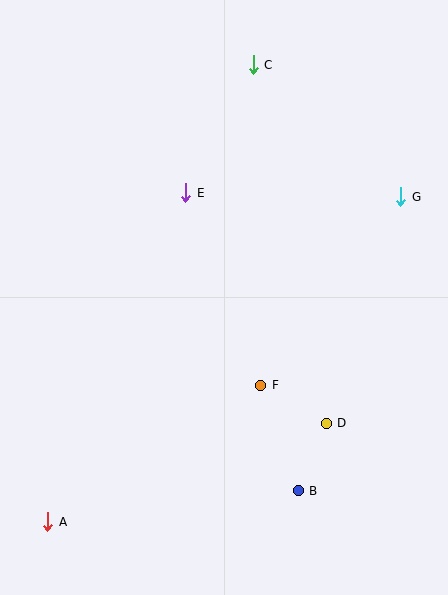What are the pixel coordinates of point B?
Point B is at (298, 491).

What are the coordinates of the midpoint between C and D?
The midpoint between C and D is at (290, 244).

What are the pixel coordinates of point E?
Point E is at (186, 193).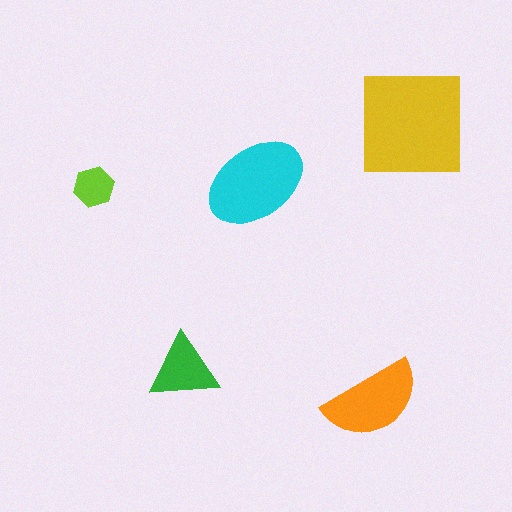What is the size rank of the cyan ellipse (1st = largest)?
2nd.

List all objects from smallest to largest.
The lime hexagon, the green triangle, the orange semicircle, the cyan ellipse, the yellow square.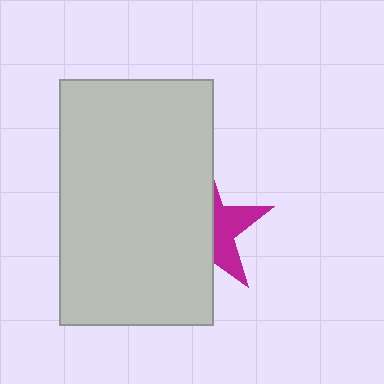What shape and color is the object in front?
The object in front is a light gray rectangle.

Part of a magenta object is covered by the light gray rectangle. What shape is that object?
It is a star.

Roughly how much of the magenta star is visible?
A small part of it is visible (roughly 39%).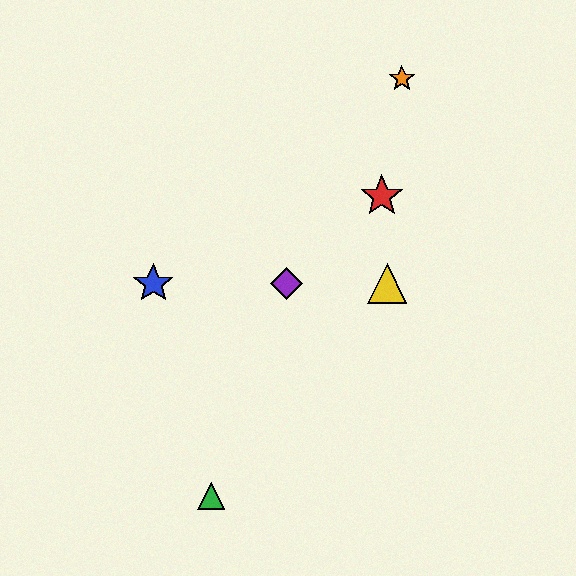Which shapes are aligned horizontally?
The blue star, the yellow triangle, the purple diamond are aligned horizontally.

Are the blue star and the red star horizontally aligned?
No, the blue star is at y≈283 and the red star is at y≈196.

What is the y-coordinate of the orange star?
The orange star is at y≈79.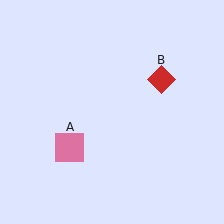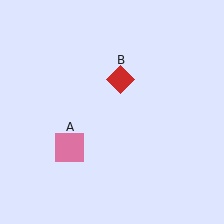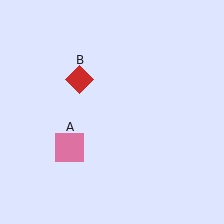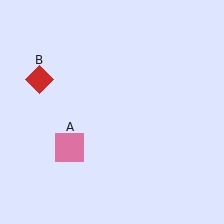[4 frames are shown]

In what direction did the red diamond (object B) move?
The red diamond (object B) moved left.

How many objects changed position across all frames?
1 object changed position: red diamond (object B).